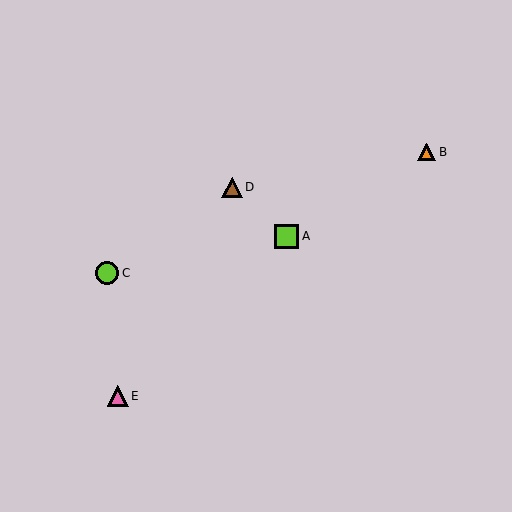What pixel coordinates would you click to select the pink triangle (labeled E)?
Click at (118, 396) to select the pink triangle E.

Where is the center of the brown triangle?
The center of the brown triangle is at (232, 187).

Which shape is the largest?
The lime square (labeled A) is the largest.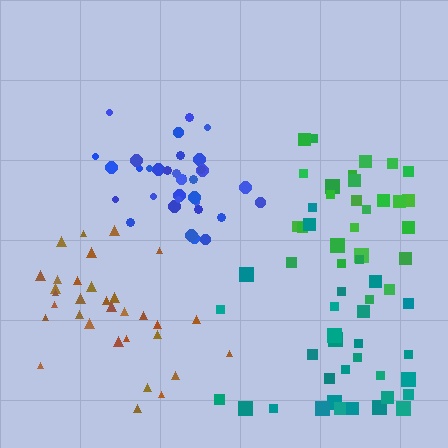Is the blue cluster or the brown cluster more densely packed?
Blue.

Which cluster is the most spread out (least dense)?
Teal.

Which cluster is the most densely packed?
Blue.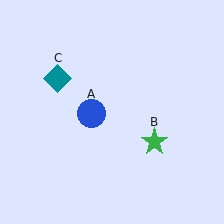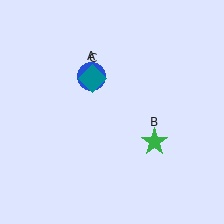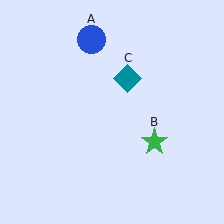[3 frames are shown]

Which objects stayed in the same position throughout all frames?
Green star (object B) remained stationary.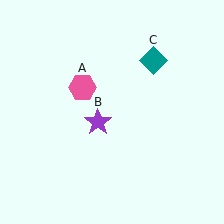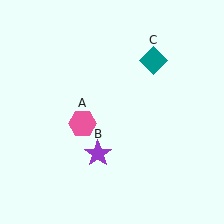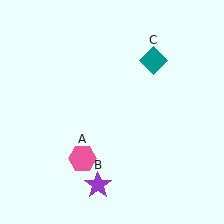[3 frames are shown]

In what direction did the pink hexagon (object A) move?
The pink hexagon (object A) moved down.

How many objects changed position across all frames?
2 objects changed position: pink hexagon (object A), purple star (object B).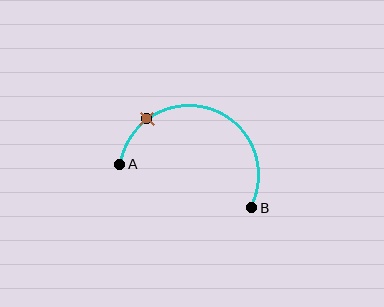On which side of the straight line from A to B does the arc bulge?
The arc bulges above the straight line connecting A and B.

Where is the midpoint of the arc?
The arc midpoint is the point on the curve farthest from the straight line joining A and B. It sits above that line.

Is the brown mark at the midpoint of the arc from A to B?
No. The brown mark lies on the arc but is closer to endpoint A. The arc midpoint would be at the point on the curve equidistant along the arc from both A and B.